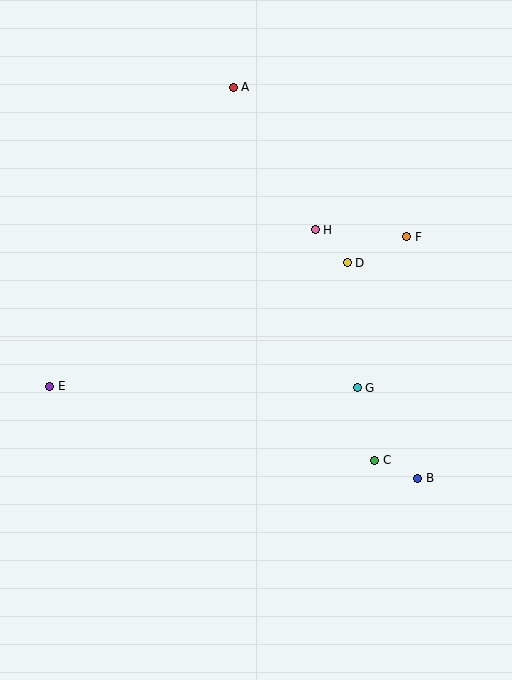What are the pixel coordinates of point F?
Point F is at (407, 237).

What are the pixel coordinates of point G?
Point G is at (357, 388).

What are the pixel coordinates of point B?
Point B is at (418, 478).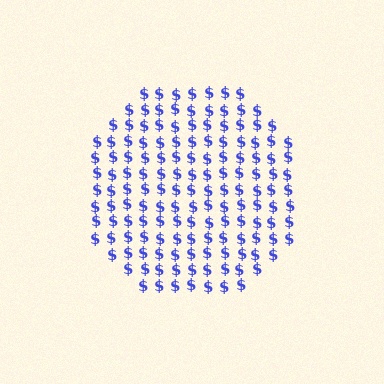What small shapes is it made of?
It is made of small dollar signs.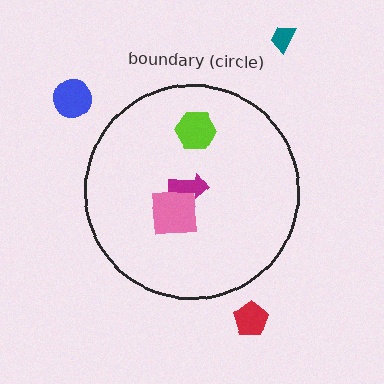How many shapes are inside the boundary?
3 inside, 3 outside.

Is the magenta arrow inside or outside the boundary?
Inside.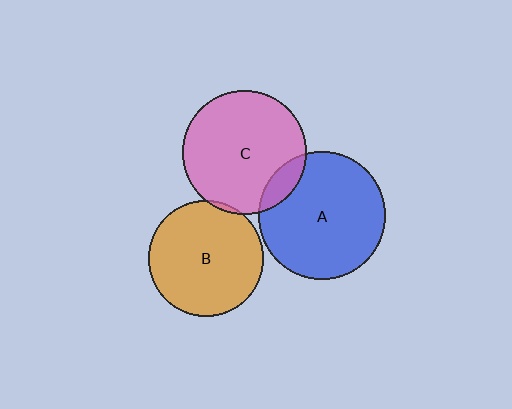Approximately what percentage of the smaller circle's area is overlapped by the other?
Approximately 5%.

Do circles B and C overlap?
Yes.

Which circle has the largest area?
Circle A (blue).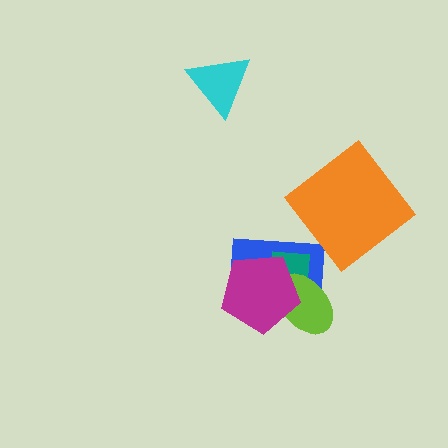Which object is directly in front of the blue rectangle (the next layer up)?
The teal square is directly in front of the blue rectangle.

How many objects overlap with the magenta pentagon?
3 objects overlap with the magenta pentagon.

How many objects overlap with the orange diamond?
0 objects overlap with the orange diamond.